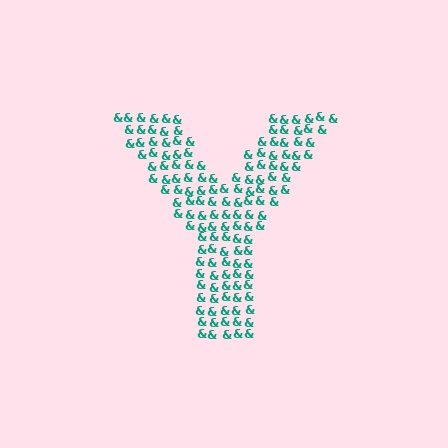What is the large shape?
The large shape is the letter Y.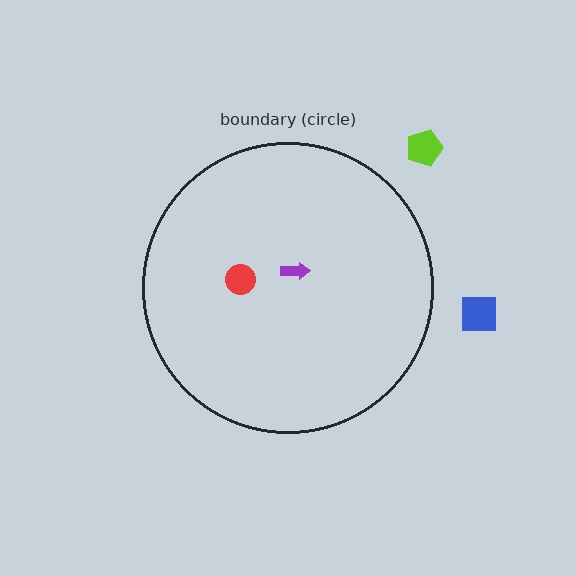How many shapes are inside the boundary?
2 inside, 2 outside.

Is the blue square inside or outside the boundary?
Outside.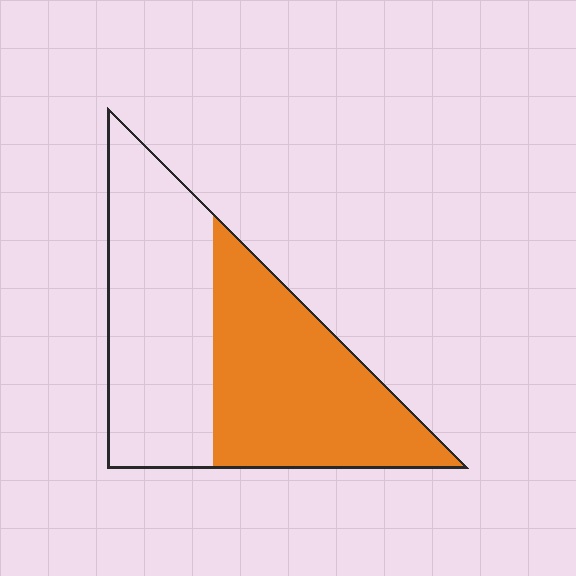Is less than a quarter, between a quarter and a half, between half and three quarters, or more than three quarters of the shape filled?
Between half and three quarters.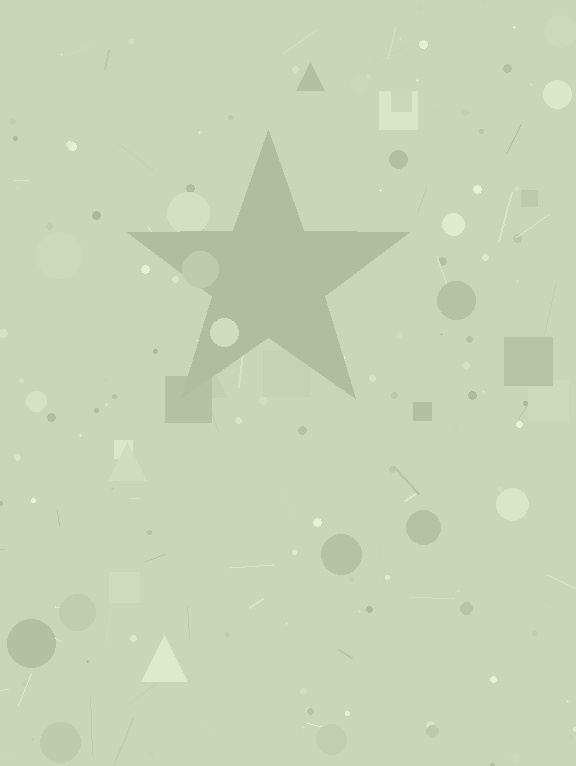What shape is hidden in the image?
A star is hidden in the image.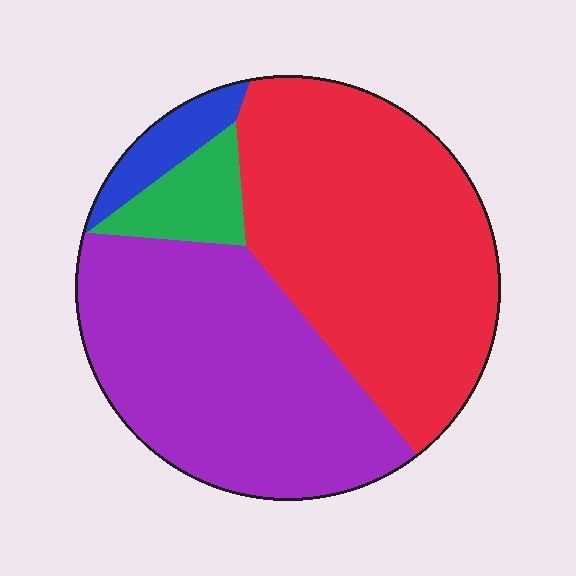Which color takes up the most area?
Red, at roughly 45%.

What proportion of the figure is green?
Green covers roughly 5% of the figure.